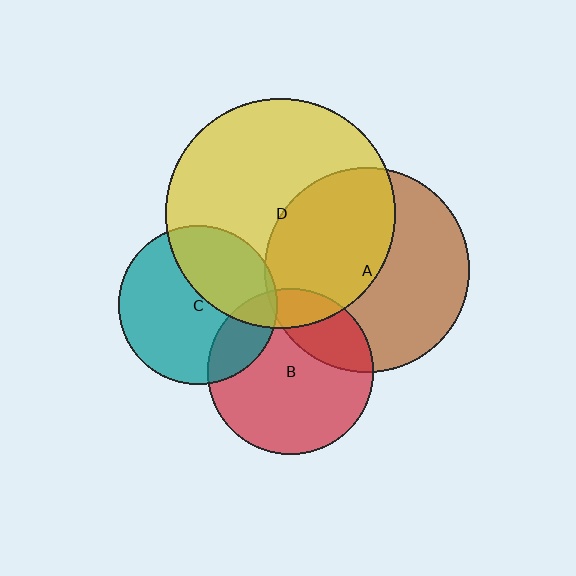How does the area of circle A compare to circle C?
Approximately 1.7 times.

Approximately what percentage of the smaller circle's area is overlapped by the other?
Approximately 25%.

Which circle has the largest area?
Circle D (yellow).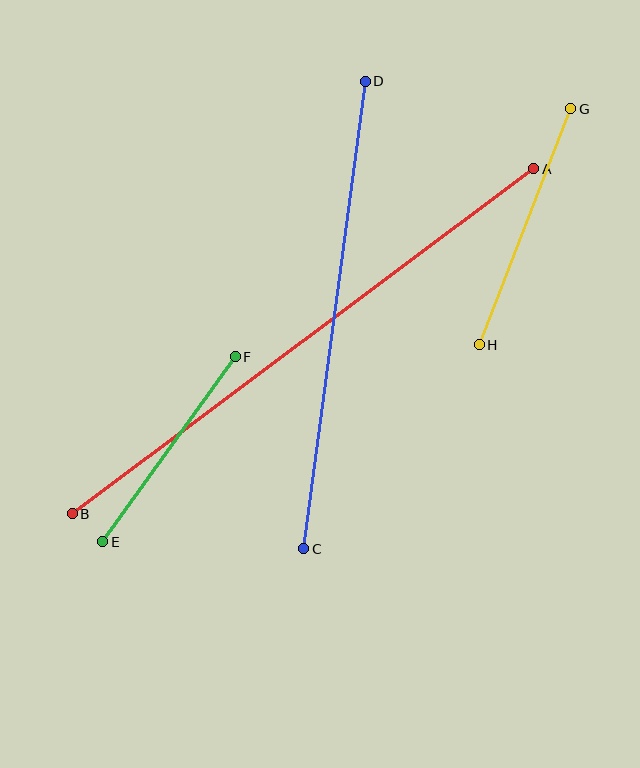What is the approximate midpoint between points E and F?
The midpoint is at approximately (169, 449) pixels.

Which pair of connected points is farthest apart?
Points A and B are farthest apart.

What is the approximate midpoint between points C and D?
The midpoint is at approximately (335, 315) pixels.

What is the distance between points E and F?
The distance is approximately 228 pixels.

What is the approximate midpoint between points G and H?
The midpoint is at approximately (525, 227) pixels.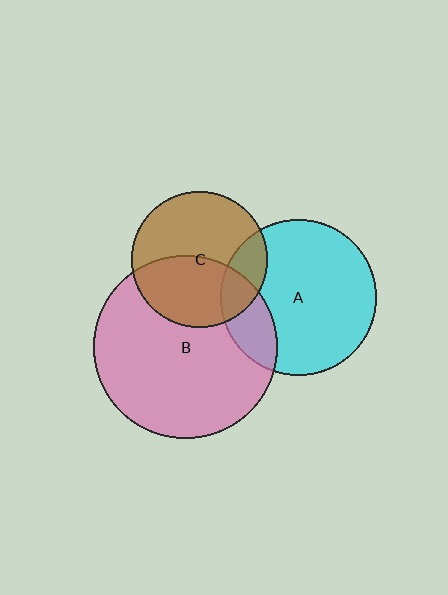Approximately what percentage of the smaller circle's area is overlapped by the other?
Approximately 20%.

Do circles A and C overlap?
Yes.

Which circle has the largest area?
Circle B (pink).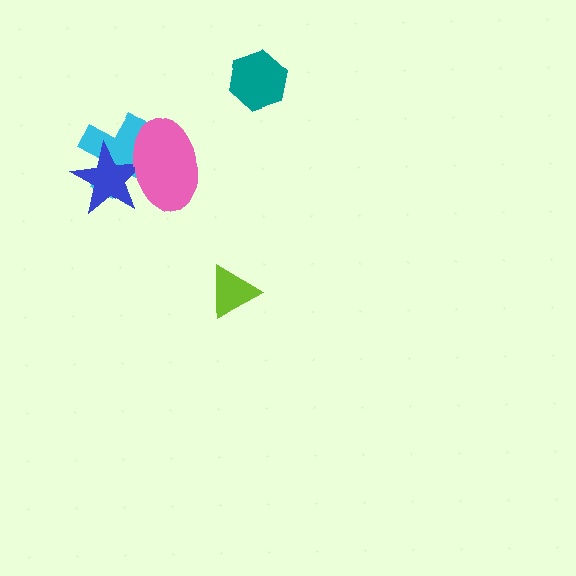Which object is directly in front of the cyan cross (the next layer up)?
The blue star is directly in front of the cyan cross.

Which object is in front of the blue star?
The pink ellipse is in front of the blue star.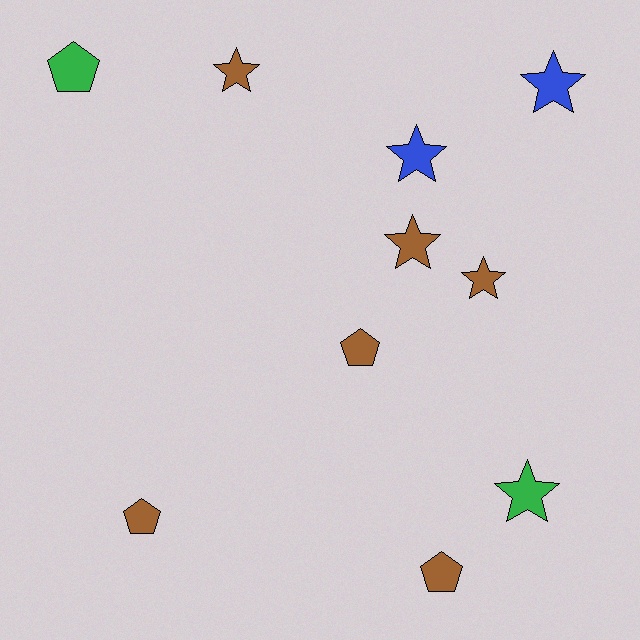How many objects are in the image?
There are 10 objects.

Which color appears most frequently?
Brown, with 6 objects.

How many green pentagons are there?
There is 1 green pentagon.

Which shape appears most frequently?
Star, with 6 objects.